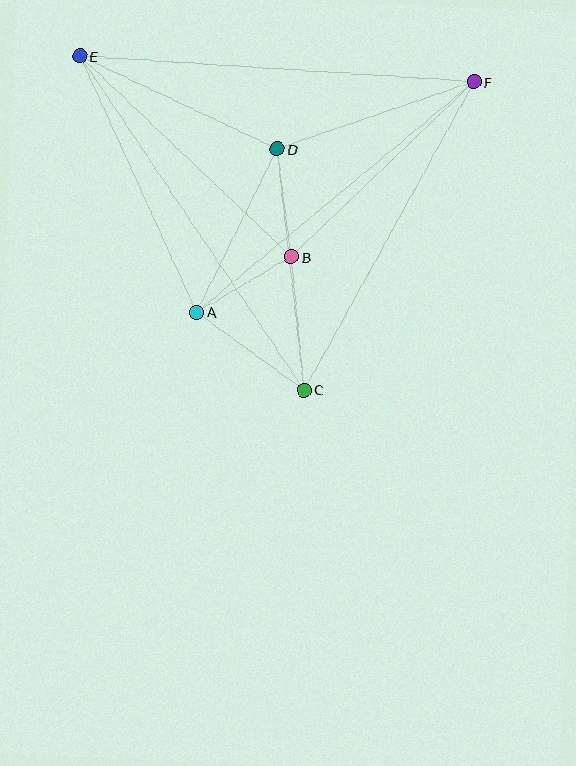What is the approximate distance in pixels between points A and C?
The distance between A and C is approximately 132 pixels.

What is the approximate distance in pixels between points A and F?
The distance between A and F is approximately 360 pixels.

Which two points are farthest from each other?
Points C and E are farthest from each other.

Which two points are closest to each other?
Points B and D are closest to each other.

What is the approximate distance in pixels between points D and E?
The distance between D and E is approximately 219 pixels.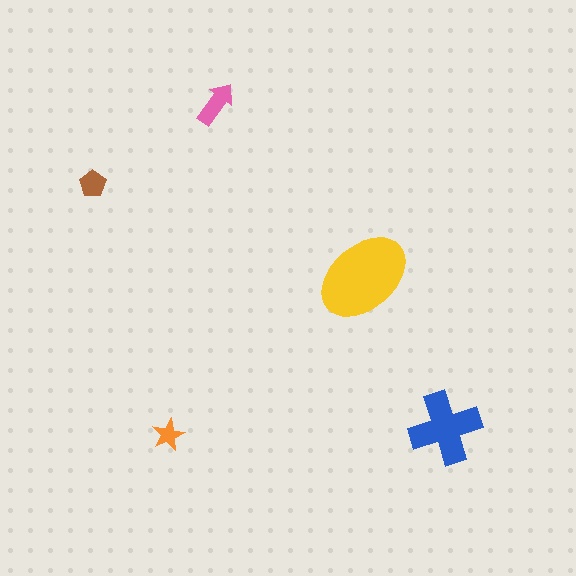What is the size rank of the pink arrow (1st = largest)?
3rd.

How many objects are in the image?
There are 5 objects in the image.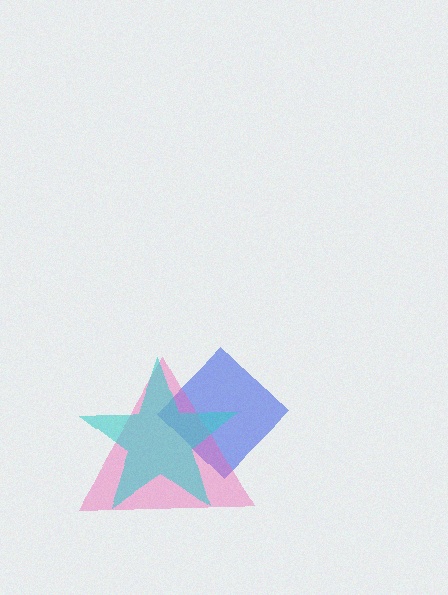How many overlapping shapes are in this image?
There are 3 overlapping shapes in the image.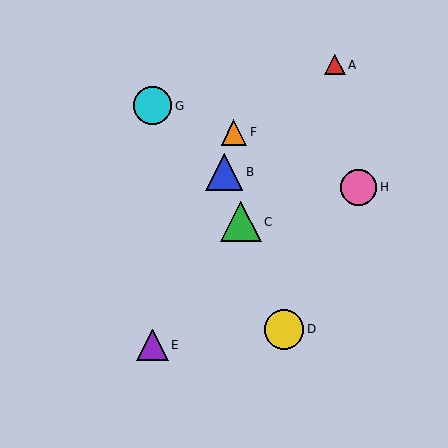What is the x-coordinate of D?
Object D is at x≈284.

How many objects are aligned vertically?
2 objects (E, G) are aligned vertically.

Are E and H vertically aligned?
No, E is at x≈153 and H is at x≈359.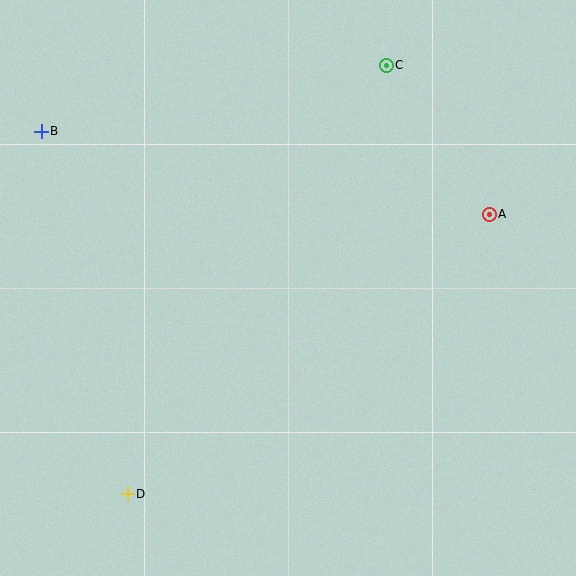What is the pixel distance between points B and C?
The distance between B and C is 351 pixels.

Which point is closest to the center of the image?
Point A at (489, 214) is closest to the center.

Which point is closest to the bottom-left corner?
Point D is closest to the bottom-left corner.